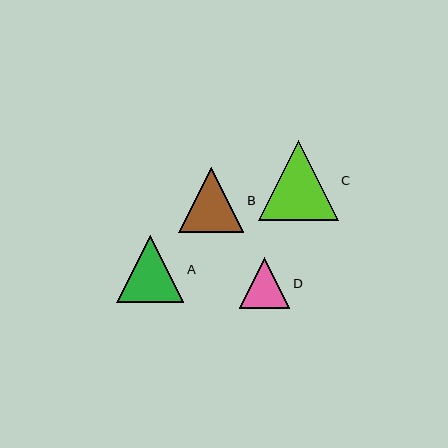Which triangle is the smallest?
Triangle D is the smallest with a size of approximately 50 pixels.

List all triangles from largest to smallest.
From largest to smallest: C, A, B, D.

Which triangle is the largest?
Triangle C is the largest with a size of approximately 80 pixels.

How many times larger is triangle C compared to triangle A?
Triangle C is approximately 1.2 times the size of triangle A.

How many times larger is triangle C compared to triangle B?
Triangle C is approximately 1.2 times the size of triangle B.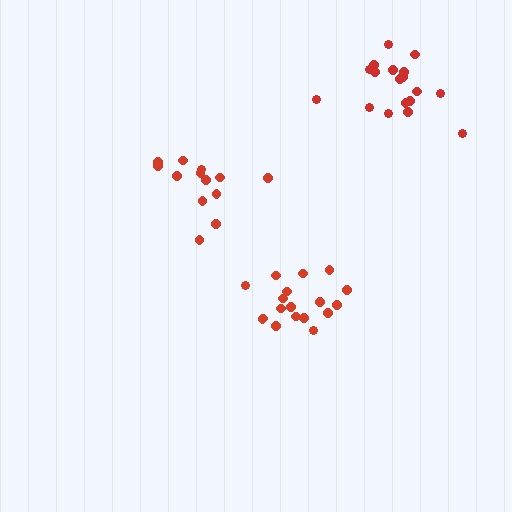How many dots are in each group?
Group 1: 13 dots, Group 2: 18 dots, Group 3: 18 dots (49 total).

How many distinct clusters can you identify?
There are 3 distinct clusters.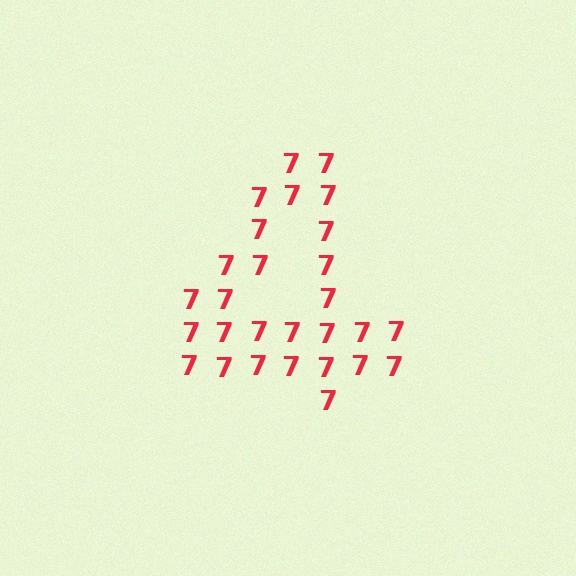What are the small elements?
The small elements are digit 7's.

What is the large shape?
The large shape is the digit 4.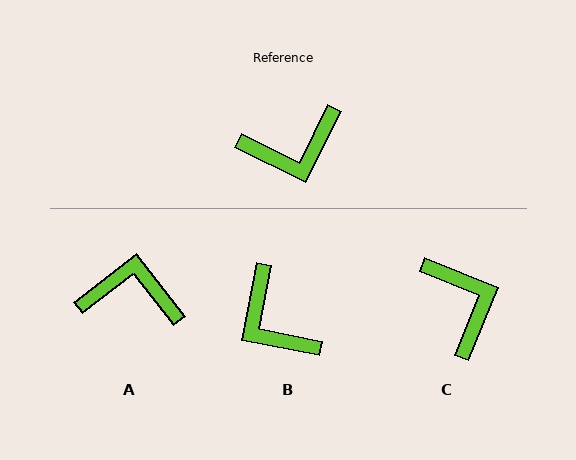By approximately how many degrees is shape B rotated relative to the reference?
Approximately 75 degrees clockwise.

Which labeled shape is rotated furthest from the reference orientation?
A, about 154 degrees away.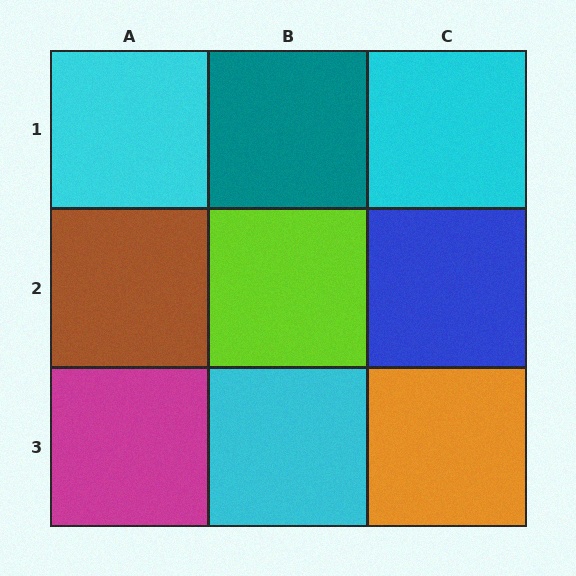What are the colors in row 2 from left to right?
Brown, lime, blue.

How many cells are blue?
1 cell is blue.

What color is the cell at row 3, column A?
Magenta.